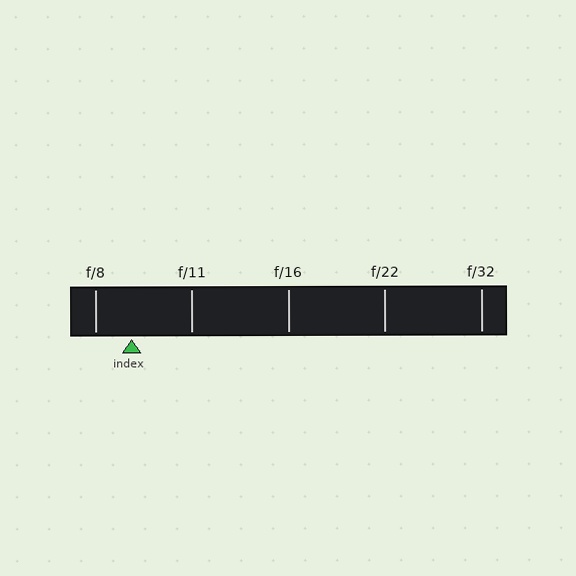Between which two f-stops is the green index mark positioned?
The index mark is between f/8 and f/11.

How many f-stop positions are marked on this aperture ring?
There are 5 f-stop positions marked.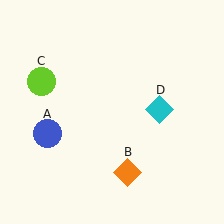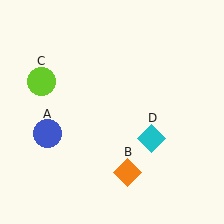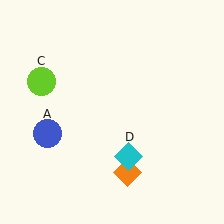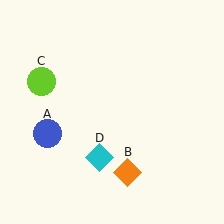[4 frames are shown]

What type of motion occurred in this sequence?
The cyan diamond (object D) rotated clockwise around the center of the scene.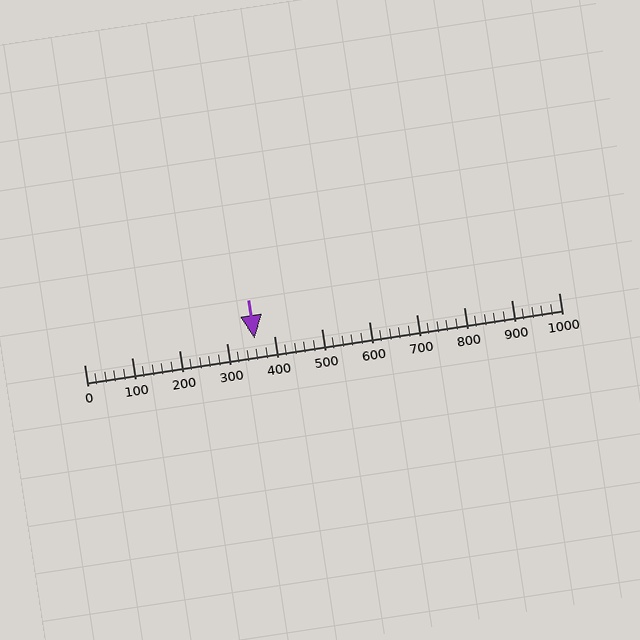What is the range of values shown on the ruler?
The ruler shows values from 0 to 1000.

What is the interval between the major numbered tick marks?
The major tick marks are spaced 100 units apart.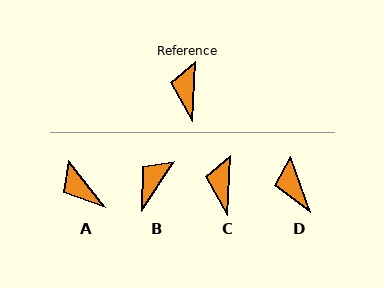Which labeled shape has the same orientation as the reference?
C.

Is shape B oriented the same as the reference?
No, it is off by about 32 degrees.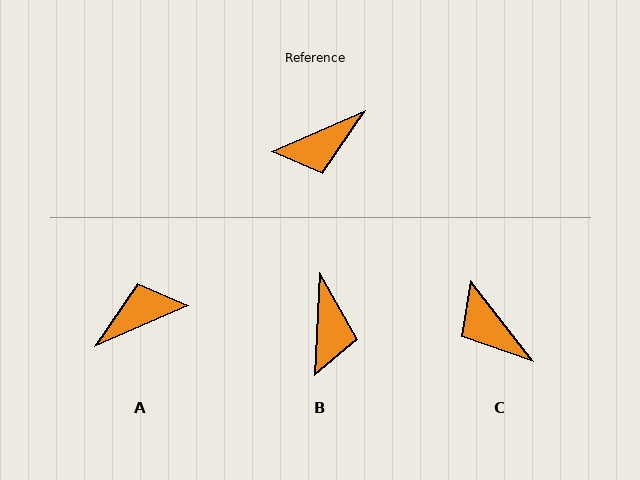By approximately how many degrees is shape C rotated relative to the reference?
Approximately 76 degrees clockwise.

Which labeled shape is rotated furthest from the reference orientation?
A, about 179 degrees away.